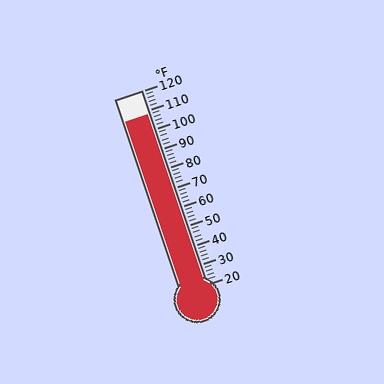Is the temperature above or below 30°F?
The temperature is above 30°F.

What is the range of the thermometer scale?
The thermometer scale ranges from 20°F to 120°F.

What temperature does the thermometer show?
The thermometer shows approximately 108°F.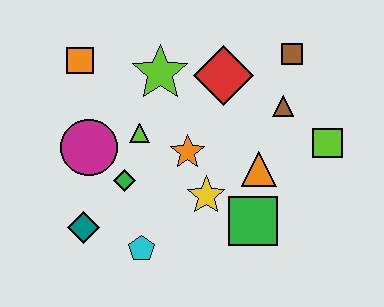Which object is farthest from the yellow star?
The orange square is farthest from the yellow star.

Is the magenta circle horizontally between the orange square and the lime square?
Yes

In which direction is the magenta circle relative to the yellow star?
The magenta circle is to the left of the yellow star.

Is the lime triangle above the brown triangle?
No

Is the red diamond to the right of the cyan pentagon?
Yes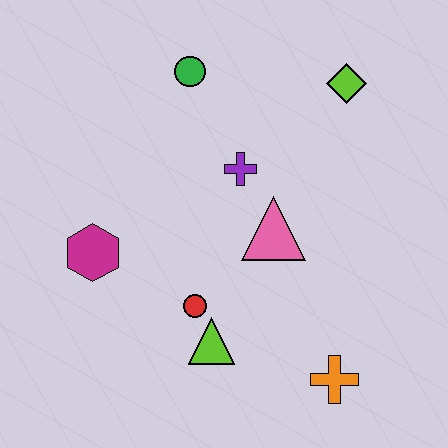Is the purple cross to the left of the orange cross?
Yes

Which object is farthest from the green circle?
The orange cross is farthest from the green circle.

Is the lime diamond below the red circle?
No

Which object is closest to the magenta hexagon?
The red circle is closest to the magenta hexagon.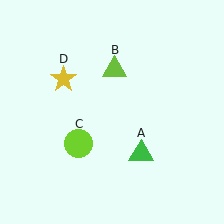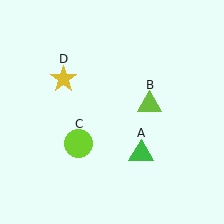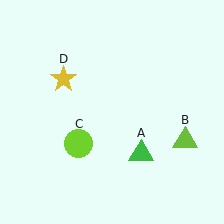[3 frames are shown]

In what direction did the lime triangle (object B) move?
The lime triangle (object B) moved down and to the right.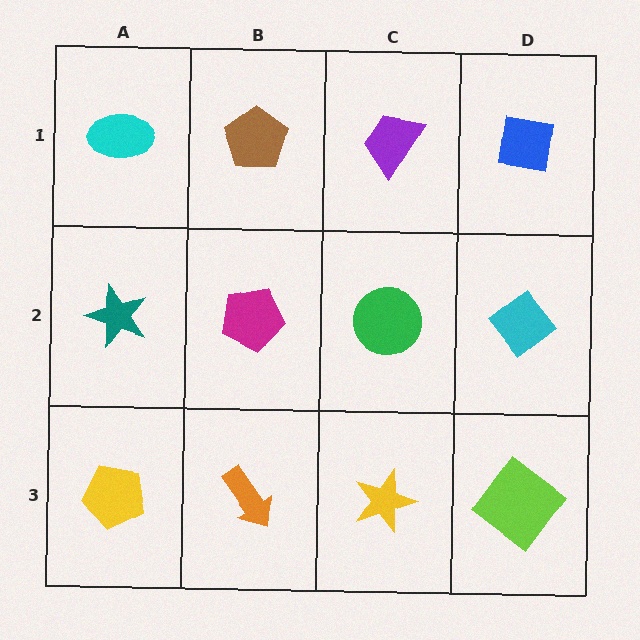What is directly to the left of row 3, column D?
A yellow star.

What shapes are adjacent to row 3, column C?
A green circle (row 2, column C), an orange arrow (row 3, column B), a lime diamond (row 3, column D).